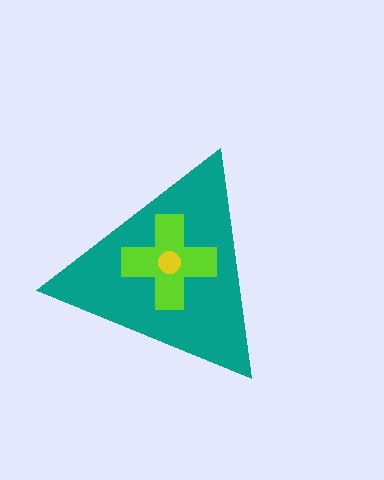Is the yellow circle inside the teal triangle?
Yes.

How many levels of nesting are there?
3.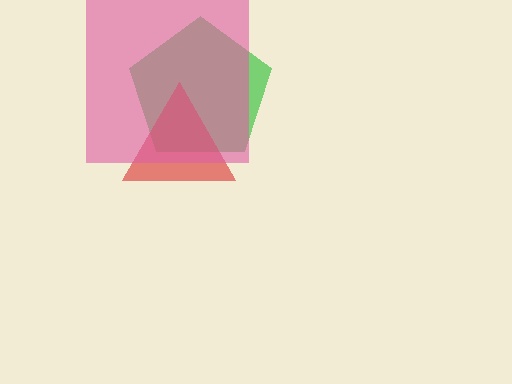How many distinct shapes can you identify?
There are 3 distinct shapes: a green pentagon, a red triangle, a pink square.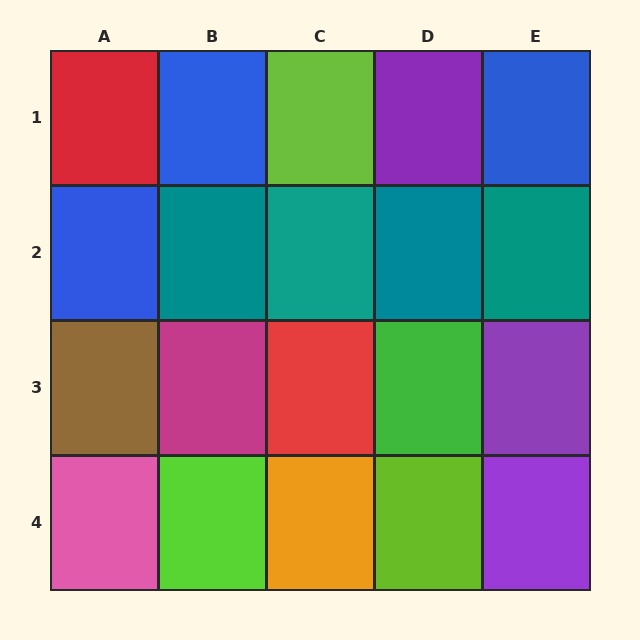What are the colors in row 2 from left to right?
Blue, teal, teal, teal, teal.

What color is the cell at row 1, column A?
Red.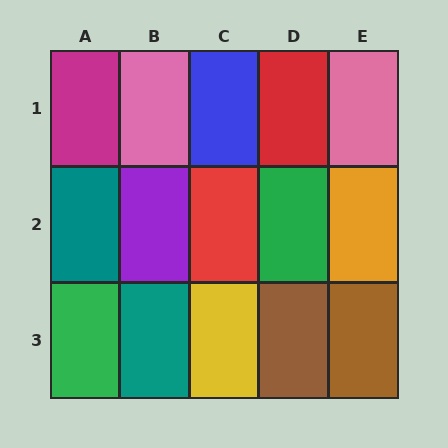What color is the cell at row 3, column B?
Teal.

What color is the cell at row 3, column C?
Yellow.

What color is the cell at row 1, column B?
Pink.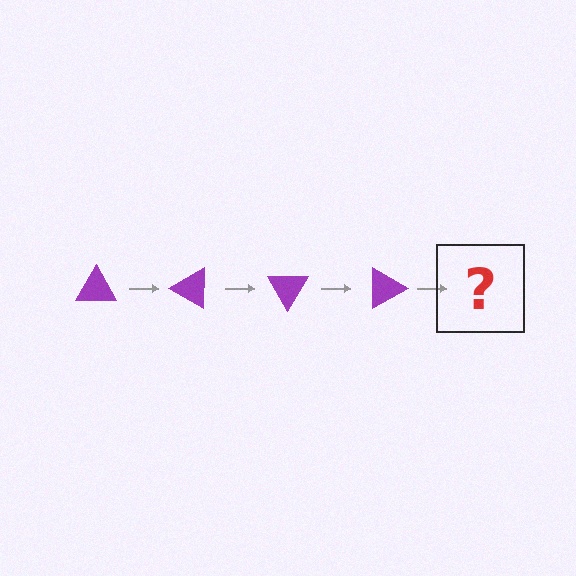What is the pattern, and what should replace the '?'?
The pattern is that the triangle rotates 30 degrees each step. The '?' should be a purple triangle rotated 120 degrees.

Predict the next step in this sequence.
The next step is a purple triangle rotated 120 degrees.